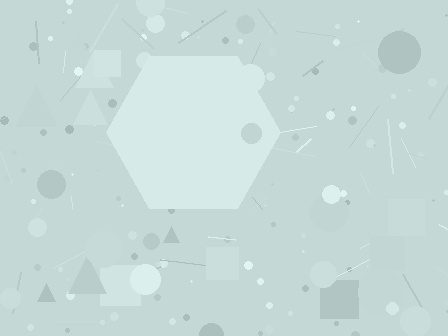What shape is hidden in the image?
A hexagon is hidden in the image.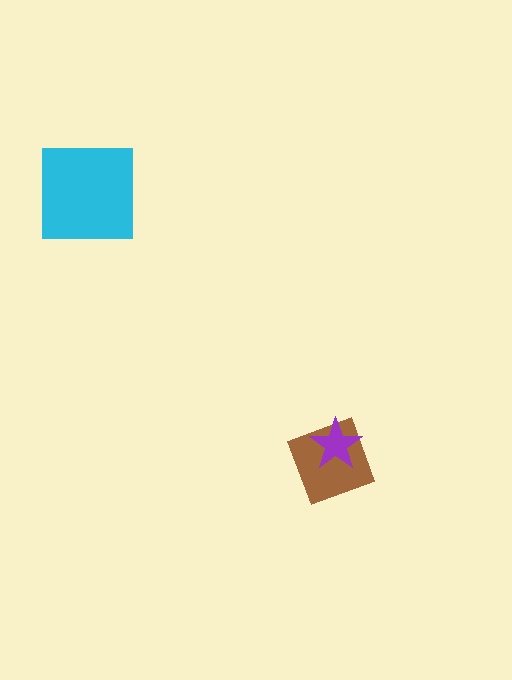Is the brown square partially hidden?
Yes, it is partially covered by another shape.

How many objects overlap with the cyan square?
0 objects overlap with the cyan square.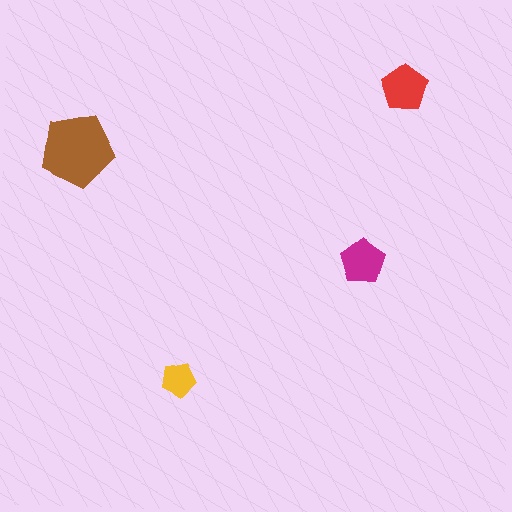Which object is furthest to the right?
The red pentagon is rightmost.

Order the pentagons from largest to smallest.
the brown one, the red one, the magenta one, the yellow one.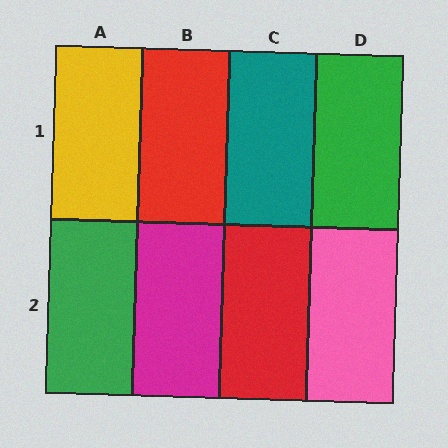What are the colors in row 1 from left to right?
Yellow, red, teal, green.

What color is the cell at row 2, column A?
Green.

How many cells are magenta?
1 cell is magenta.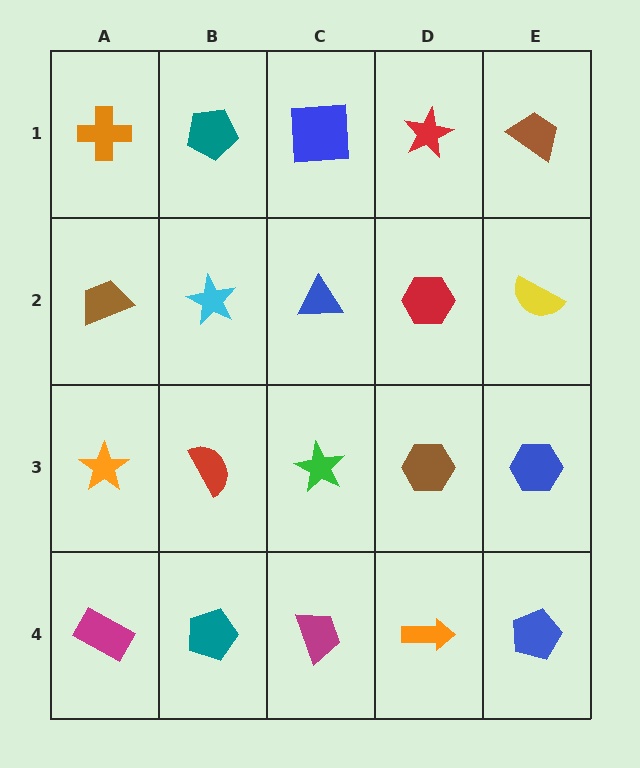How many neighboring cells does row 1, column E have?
2.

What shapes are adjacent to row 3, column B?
A cyan star (row 2, column B), a teal pentagon (row 4, column B), an orange star (row 3, column A), a green star (row 3, column C).